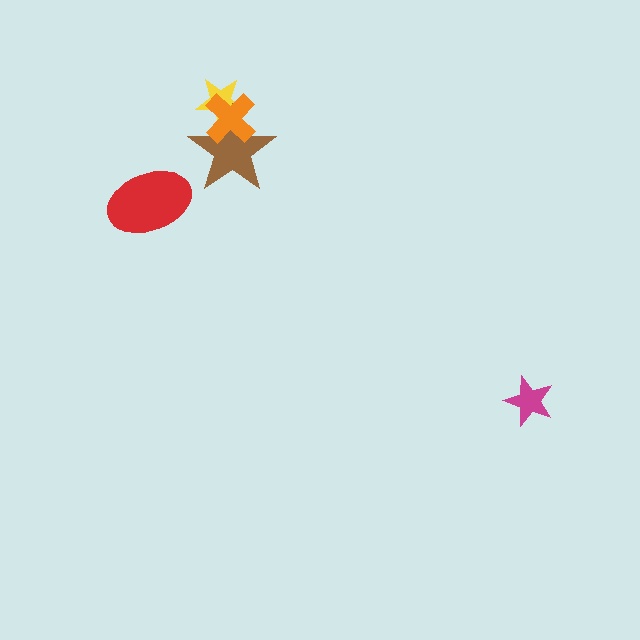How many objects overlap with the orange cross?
2 objects overlap with the orange cross.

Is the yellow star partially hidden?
Yes, it is partially covered by another shape.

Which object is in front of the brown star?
The orange cross is in front of the brown star.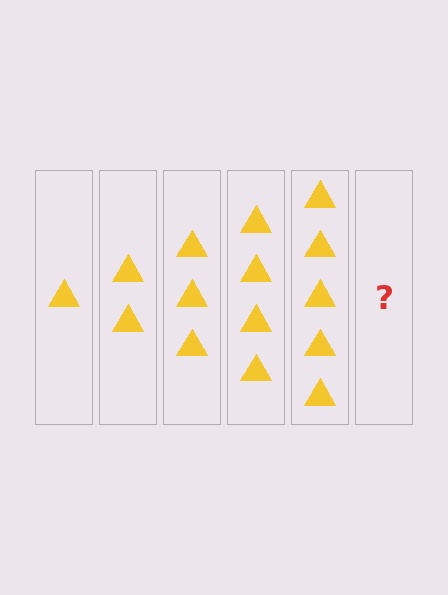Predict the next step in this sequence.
The next step is 6 triangles.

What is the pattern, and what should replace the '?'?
The pattern is that each step adds one more triangle. The '?' should be 6 triangles.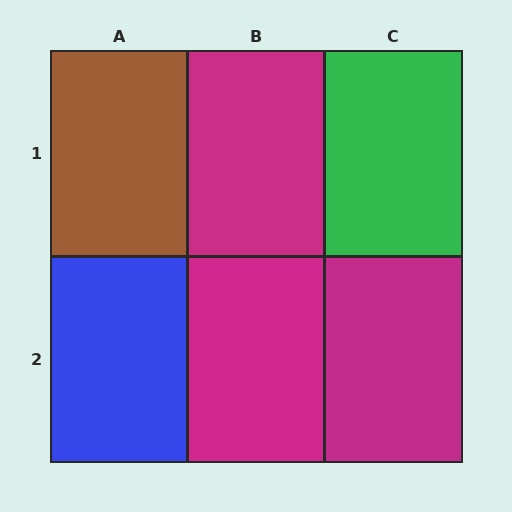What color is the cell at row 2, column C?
Magenta.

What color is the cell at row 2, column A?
Blue.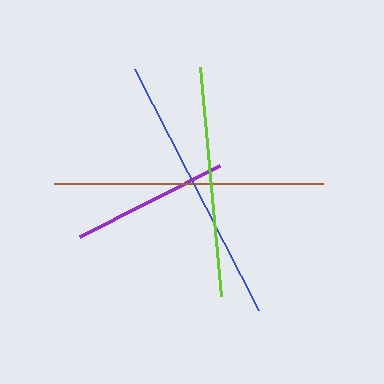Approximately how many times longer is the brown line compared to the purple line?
The brown line is approximately 1.7 times the length of the purple line.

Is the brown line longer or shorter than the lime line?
The brown line is longer than the lime line.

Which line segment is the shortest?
The purple line is the shortest at approximately 157 pixels.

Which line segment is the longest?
The blue line is the longest at approximately 271 pixels.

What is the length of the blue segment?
The blue segment is approximately 271 pixels long.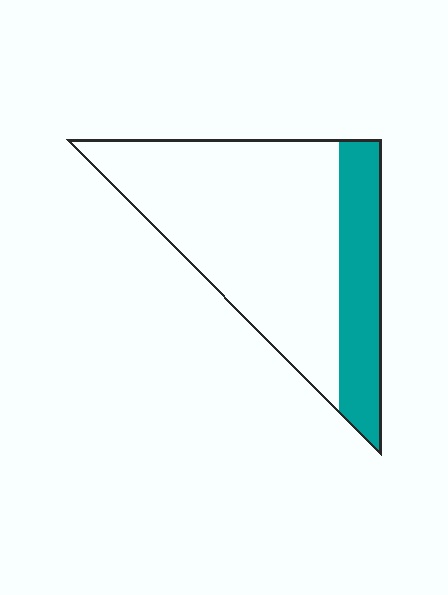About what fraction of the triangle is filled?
About one quarter (1/4).